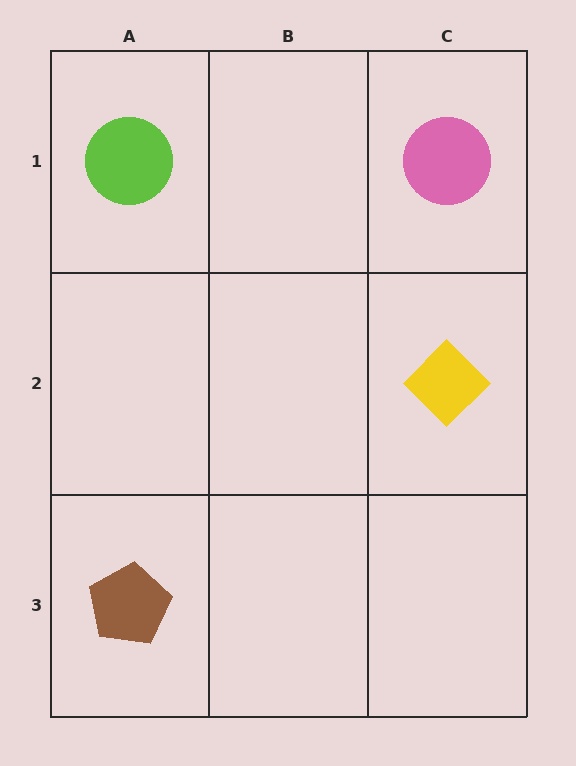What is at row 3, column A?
A brown pentagon.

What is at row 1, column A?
A lime circle.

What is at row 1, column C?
A pink circle.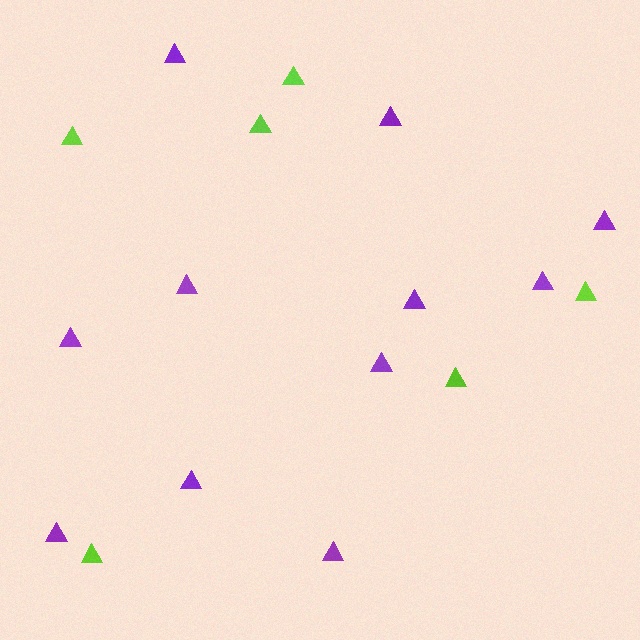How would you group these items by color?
There are 2 groups: one group of lime triangles (6) and one group of purple triangles (11).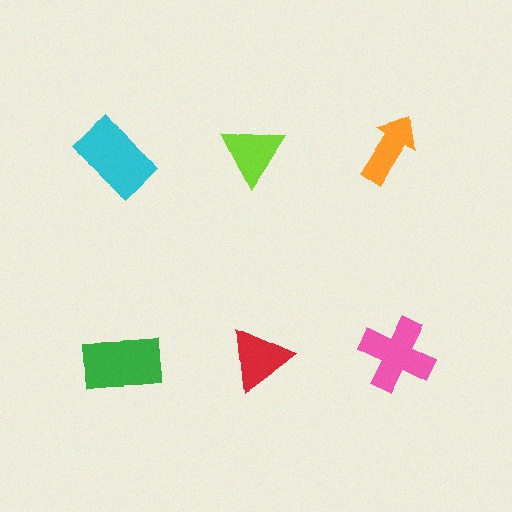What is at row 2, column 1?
A green rectangle.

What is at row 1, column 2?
A lime triangle.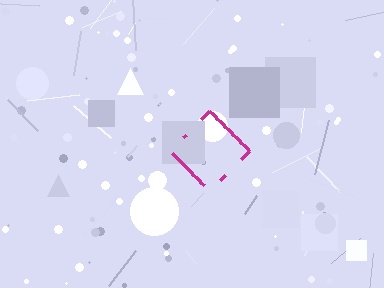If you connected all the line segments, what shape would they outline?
They would outline a diamond.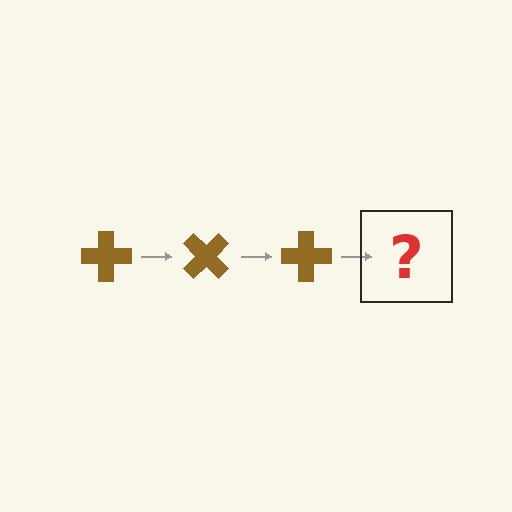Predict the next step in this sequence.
The next step is a brown cross rotated 135 degrees.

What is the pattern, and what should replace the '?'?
The pattern is that the cross rotates 45 degrees each step. The '?' should be a brown cross rotated 135 degrees.